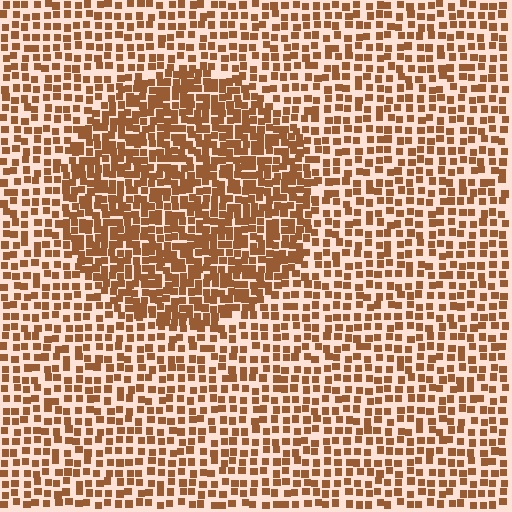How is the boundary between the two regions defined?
The boundary is defined by a change in element density (approximately 1.8x ratio). All elements are the same color, size, and shape.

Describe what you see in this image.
The image contains small brown elements arranged at two different densities. A circle-shaped region is visible where the elements are more densely packed than the surrounding area.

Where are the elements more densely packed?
The elements are more densely packed inside the circle boundary.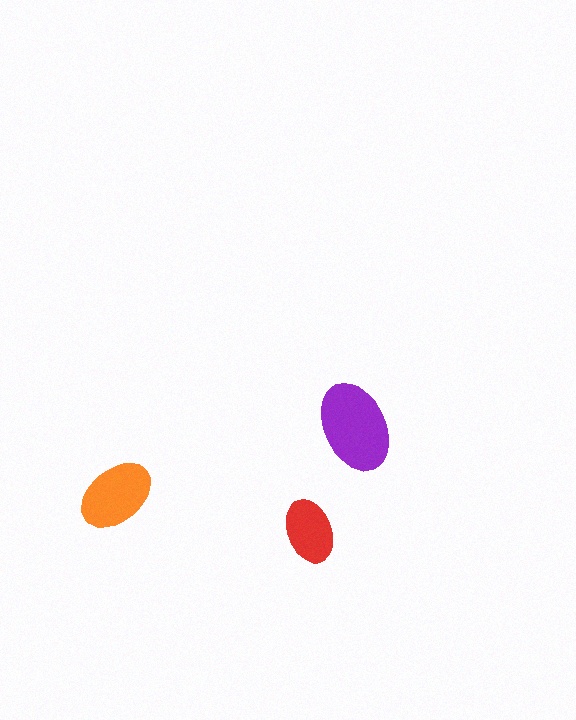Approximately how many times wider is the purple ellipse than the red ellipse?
About 1.5 times wider.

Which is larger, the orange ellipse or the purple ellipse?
The purple one.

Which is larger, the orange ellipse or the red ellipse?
The orange one.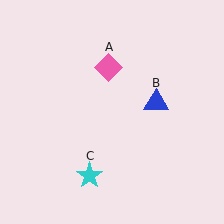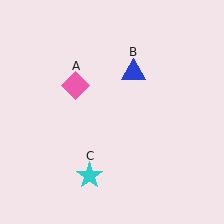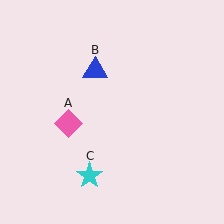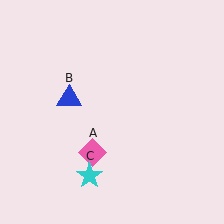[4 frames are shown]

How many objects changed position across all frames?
2 objects changed position: pink diamond (object A), blue triangle (object B).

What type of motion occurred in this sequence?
The pink diamond (object A), blue triangle (object B) rotated counterclockwise around the center of the scene.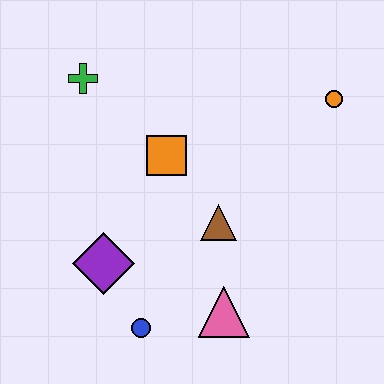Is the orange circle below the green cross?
Yes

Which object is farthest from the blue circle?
The orange circle is farthest from the blue circle.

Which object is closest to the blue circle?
The purple diamond is closest to the blue circle.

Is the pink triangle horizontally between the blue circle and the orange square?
No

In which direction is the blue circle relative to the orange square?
The blue circle is below the orange square.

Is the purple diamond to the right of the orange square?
No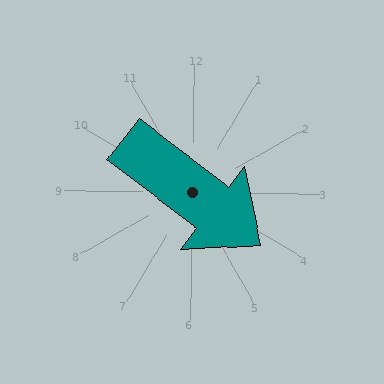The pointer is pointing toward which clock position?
Roughly 4 o'clock.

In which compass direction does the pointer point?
Southeast.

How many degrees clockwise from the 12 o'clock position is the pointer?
Approximately 127 degrees.